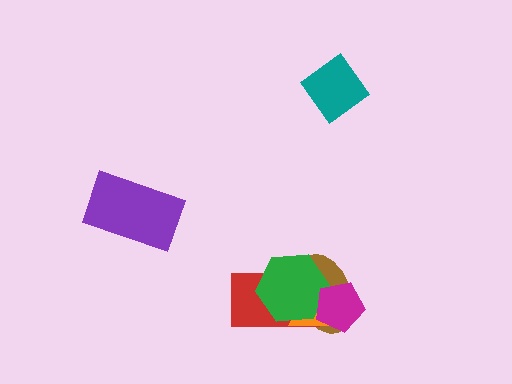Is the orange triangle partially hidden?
Yes, it is partially covered by another shape.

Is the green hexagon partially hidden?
Yes, it is partially covered by another shape.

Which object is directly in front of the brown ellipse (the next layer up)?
The red rectangle is directly in front of the brown ellipse.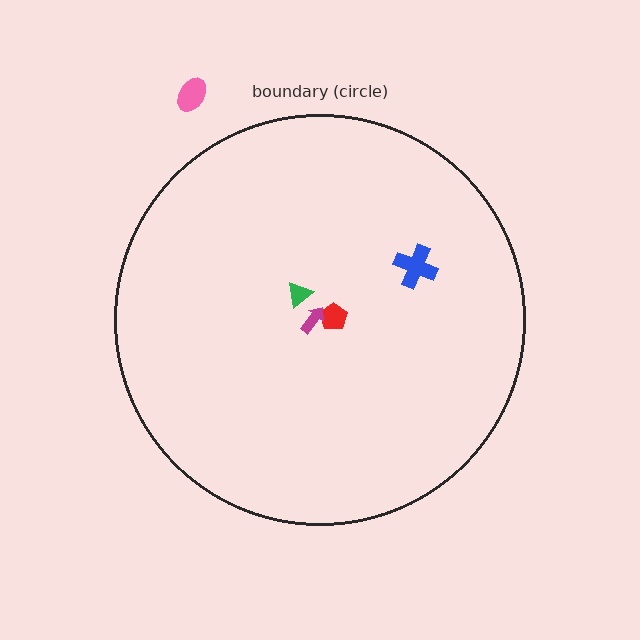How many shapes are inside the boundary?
4 inside, 1 outside.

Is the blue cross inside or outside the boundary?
Inside.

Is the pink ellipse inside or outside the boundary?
Outside.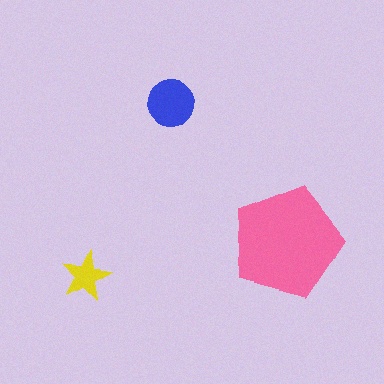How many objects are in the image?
There are 3 objects in the image.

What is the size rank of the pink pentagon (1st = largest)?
1st.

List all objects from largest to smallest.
The pink pentagon, the blue circle, the yellow star.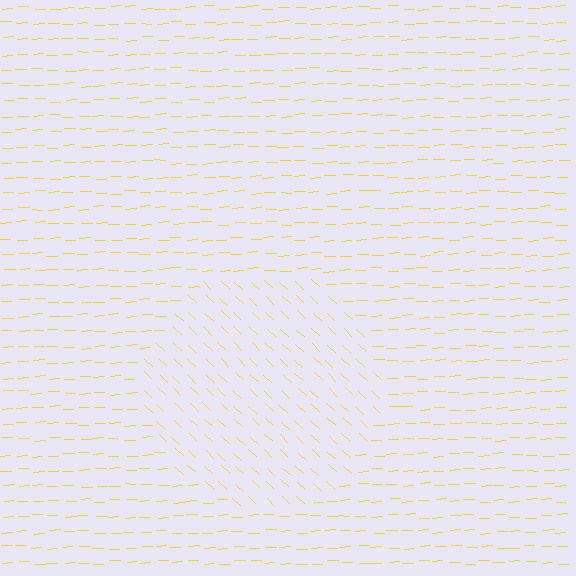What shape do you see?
I see a circle.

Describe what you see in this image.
The image is filled with small yellow line segments. A circle region in the image has lines oriented differently from the surrounding lines, creating a visible texture boundary.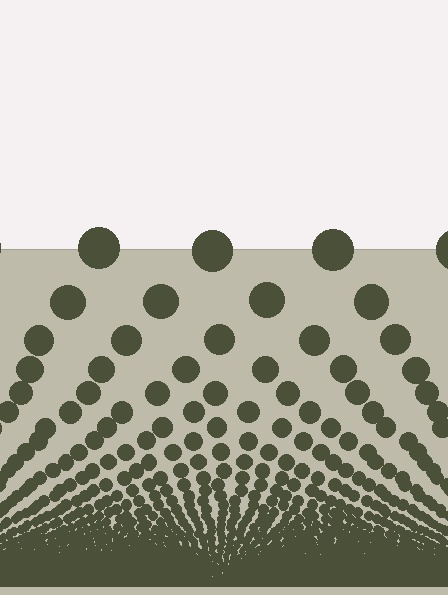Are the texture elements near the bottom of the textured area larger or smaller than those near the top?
Smaller. The gradient is inverted — elements near the bottom are smaller and denser.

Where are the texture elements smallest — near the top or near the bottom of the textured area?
Near the bottom.